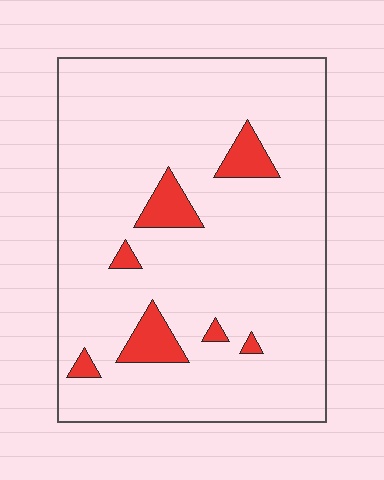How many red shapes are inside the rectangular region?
7.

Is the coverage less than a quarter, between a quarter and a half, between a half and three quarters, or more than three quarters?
Less than a quarter.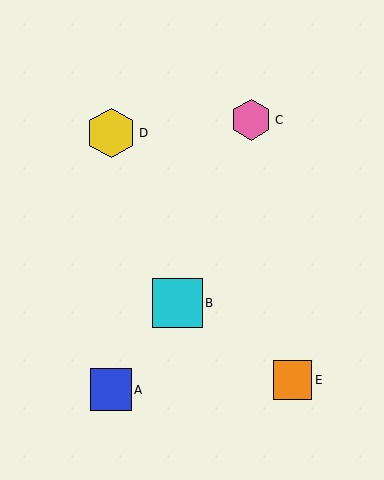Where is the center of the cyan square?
The center of the cyan square is at (178, 303).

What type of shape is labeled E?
Shape E is an orange square.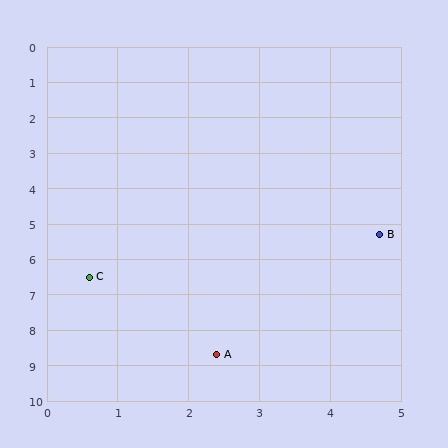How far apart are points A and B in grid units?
Points A and B are about 4.1 grid units apart.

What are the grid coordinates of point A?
Point A is at approximately (2.4, 8.7).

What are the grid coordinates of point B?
Point B is at approximately (4.7, 5.3).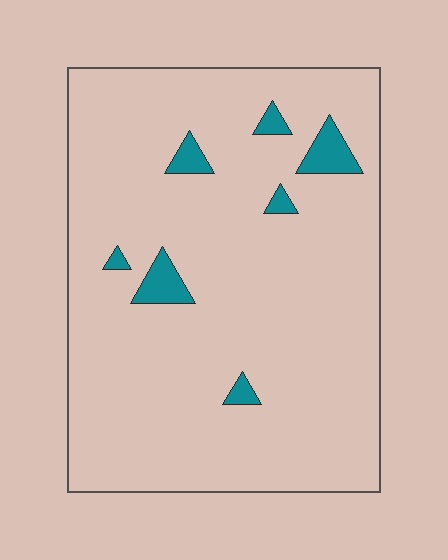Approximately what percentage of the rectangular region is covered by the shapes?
Approximately 5%.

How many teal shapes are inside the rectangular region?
7.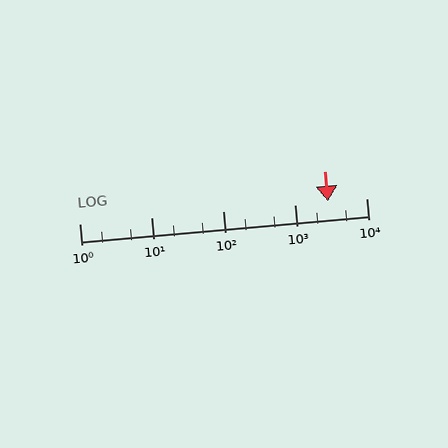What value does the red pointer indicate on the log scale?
The pointer indicates approximately 2900.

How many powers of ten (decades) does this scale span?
The scale spans 4 decades, from 1 to 10000.